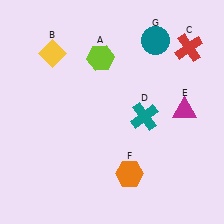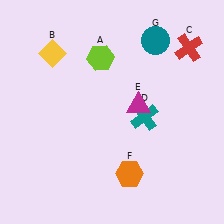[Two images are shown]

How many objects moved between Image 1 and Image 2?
1 object moved between the two images.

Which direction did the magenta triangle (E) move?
The magenta triangle (E) moved left.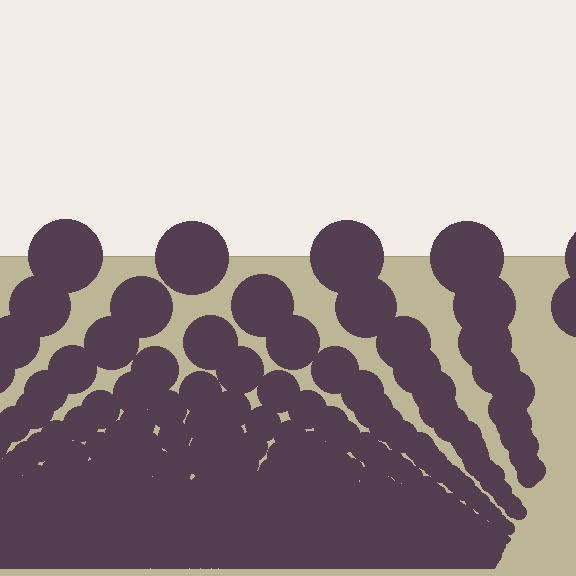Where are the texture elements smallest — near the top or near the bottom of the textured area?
Near the bottom.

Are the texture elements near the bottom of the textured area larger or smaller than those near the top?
Smaller. The gradient is inverted — elements near the bottom are smaller and denser.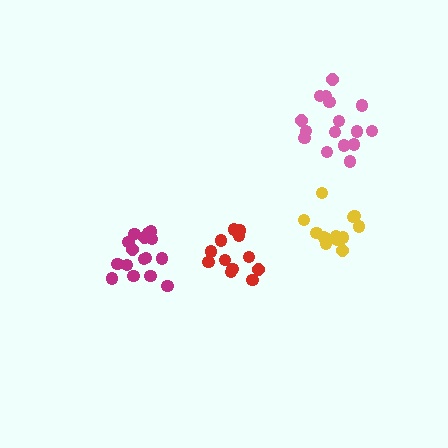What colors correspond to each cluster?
The clusters are colored: red, pink, magenta, yellow.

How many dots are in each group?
Group 1: 12 dots, Group 2: 16 dots, Group 3: 16 dots, Group 4: 13 dots (57 total).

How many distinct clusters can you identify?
There are 4 distinct clusters.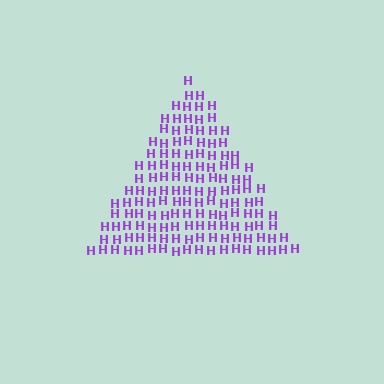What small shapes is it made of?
It is made of small letter H's.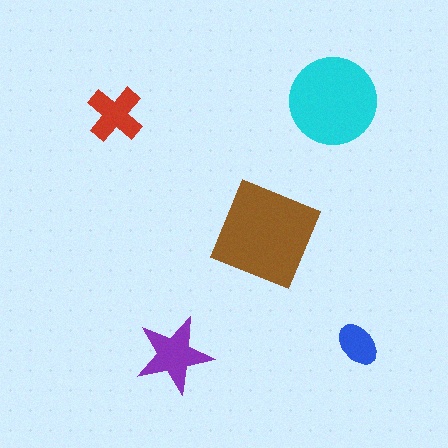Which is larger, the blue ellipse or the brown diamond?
The brown diamond.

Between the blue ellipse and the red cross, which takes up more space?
The red cross.